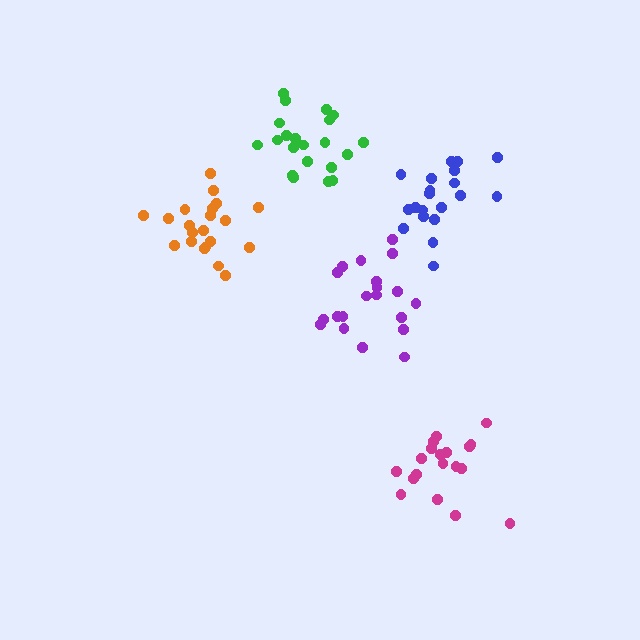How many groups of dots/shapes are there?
There are 5 groups.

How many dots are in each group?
Group 1: 20 dots, Group 2: 20 dots, Group 3: 21 dots, Group 4: 19 dots, Group 5: 21 dots (101 total).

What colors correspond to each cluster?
The clusters are colored: blue, purple, green, magenta, orange.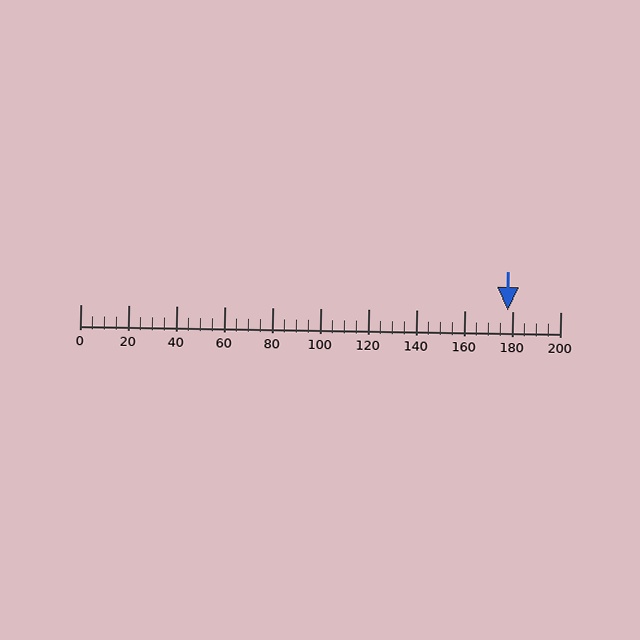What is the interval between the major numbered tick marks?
The major tick marks are spaced 20 units apart.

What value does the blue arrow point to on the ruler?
The blue arrow points to approximately 178.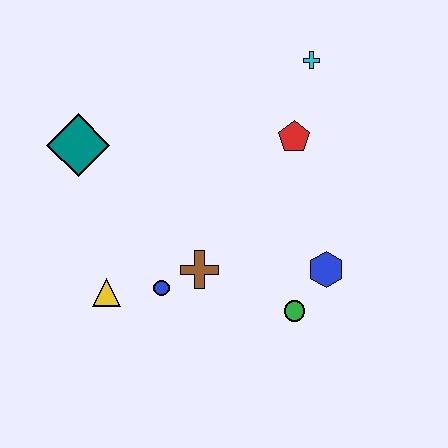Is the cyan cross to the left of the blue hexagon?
Yes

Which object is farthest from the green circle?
The teal diamond is farthest from the green circle.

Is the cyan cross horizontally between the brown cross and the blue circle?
No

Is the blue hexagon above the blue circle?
Yes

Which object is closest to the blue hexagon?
The green circle is closest to the blue hexagon.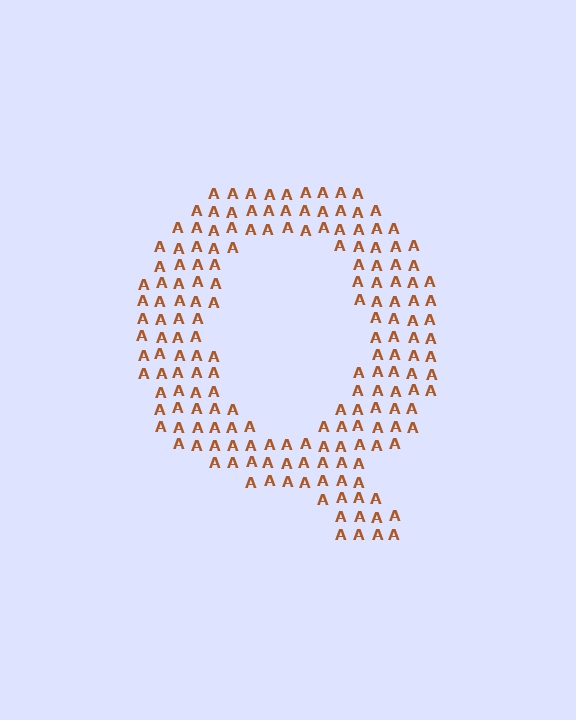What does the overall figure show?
The overall figure shows the letter Q.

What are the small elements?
The small elements are letter A's.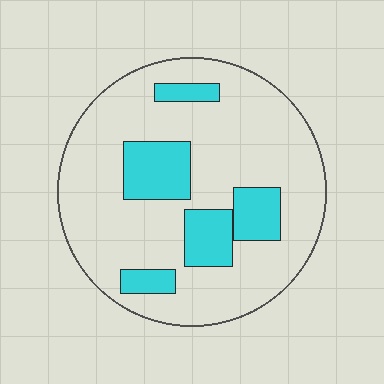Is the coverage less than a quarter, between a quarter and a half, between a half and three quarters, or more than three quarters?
Less than a quarter.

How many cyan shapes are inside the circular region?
5.